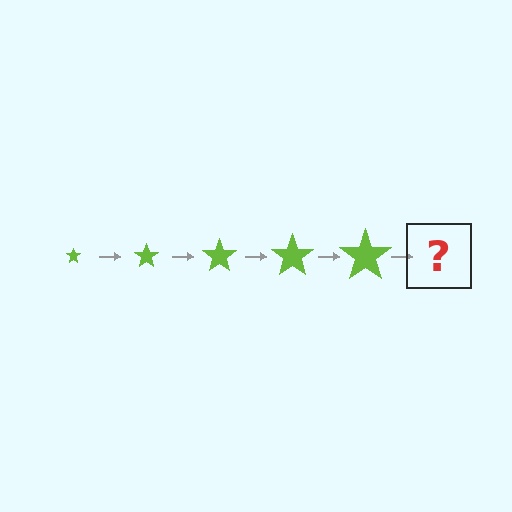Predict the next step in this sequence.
The next step is a lime star, larger than the previous one.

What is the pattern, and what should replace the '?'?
The pattern is that the star gets progressively larger each step. The '?' should be a lime star, larger than the previous one.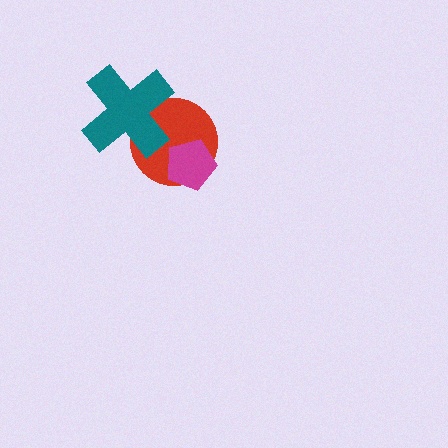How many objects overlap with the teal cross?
1 object overlaps with the teal cross.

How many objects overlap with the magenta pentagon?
1 object overlaps with the magenta pentagon.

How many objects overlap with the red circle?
2 objects overlap with the red circle.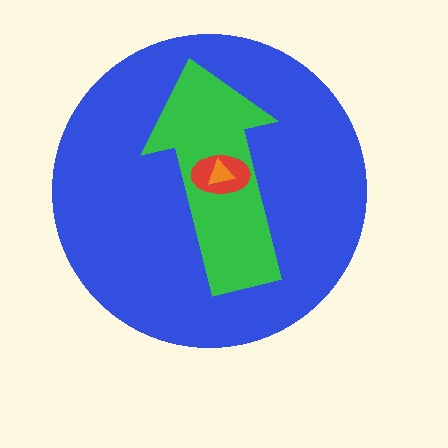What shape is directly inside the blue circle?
The green arrow.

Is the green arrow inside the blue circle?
Yes.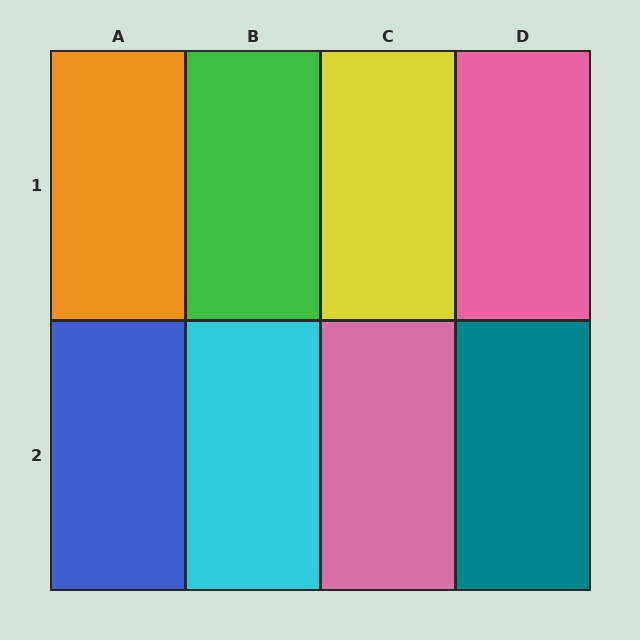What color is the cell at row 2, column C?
Pink.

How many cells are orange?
1 cell is orange.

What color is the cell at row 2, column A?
Blue.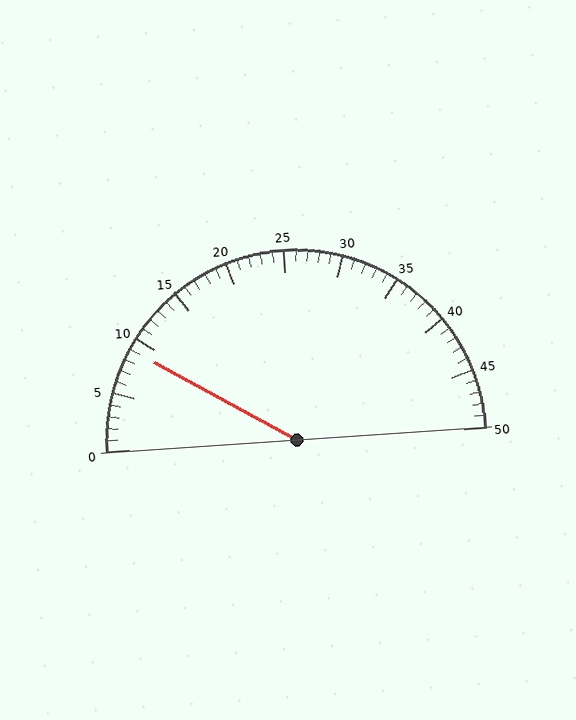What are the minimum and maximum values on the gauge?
The gauge ranges from 0 to 50.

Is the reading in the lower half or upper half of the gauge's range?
The reading is in the lower half of the range (0 to 50).